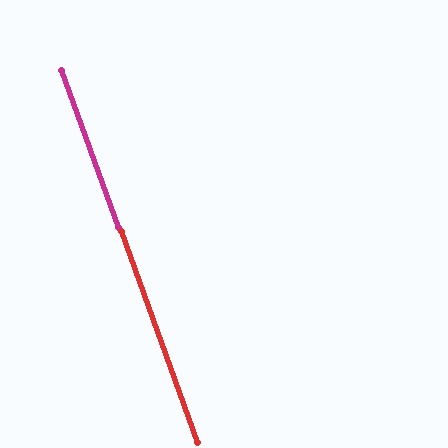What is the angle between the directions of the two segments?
Approximately 0 degrees.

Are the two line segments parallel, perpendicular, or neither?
Parallel — their directions differ by only 0.3°.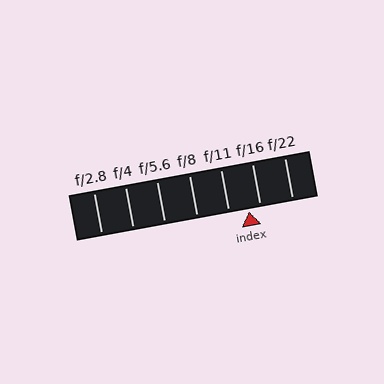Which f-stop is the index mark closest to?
The index mark is closest to f/16.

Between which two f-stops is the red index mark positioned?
The index mark is between f/11 and f/16.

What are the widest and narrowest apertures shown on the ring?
The widest aperture shown is f/2.8 and the narrowest is f/22.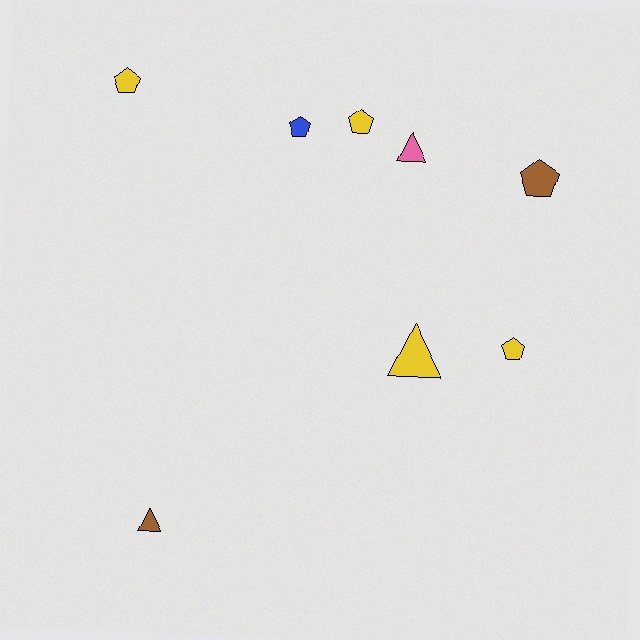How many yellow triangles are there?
There is 1 yellow triangle.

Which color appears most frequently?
Yellow, with 4 objects.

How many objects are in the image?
There are 8 objects.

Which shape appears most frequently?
Pentagon, with 5 objects.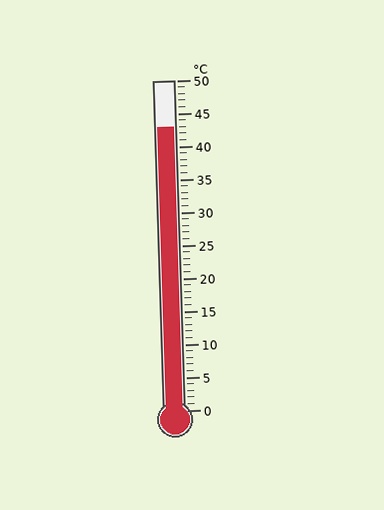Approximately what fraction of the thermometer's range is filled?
The thermometer is filled to approximately 85% of its range.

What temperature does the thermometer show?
The thermometer shows approximately 43°C.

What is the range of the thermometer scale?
The thermometer scale ranges from 0°C to 50°C.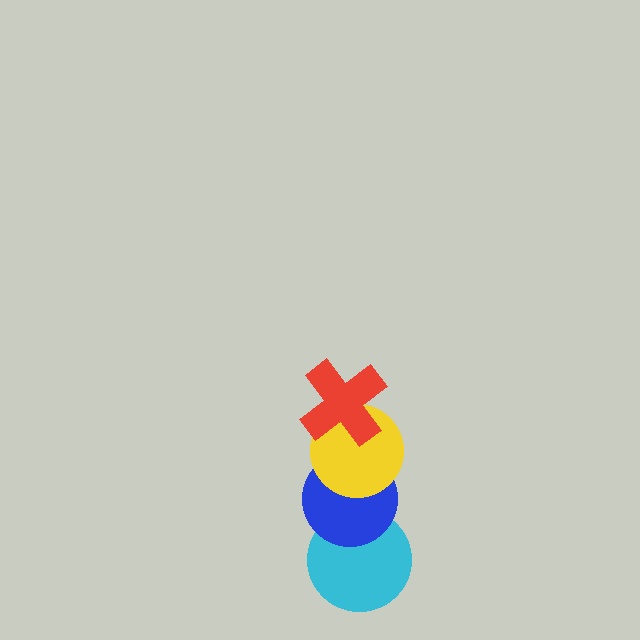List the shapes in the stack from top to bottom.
From top to bottom: the red cross, the yellow circle, the blue circle, the cyan circle.